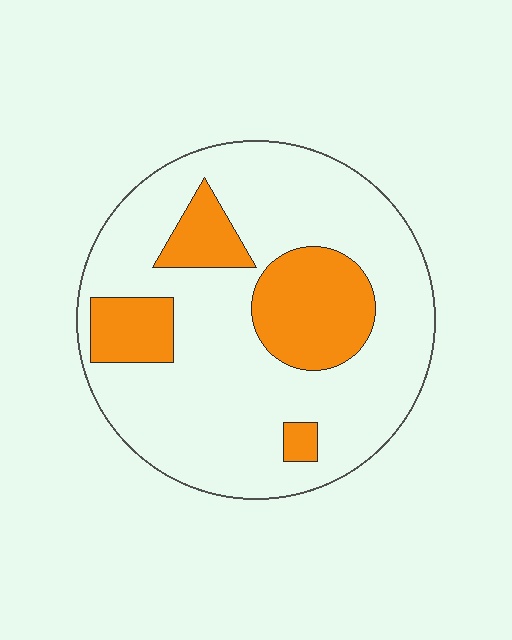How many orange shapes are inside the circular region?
4.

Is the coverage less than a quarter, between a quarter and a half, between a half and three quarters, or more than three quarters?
Less than a quarter.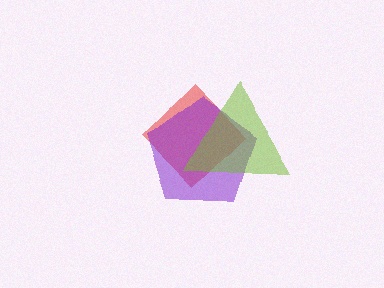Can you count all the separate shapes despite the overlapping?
Yes, there are 3 separate shapes.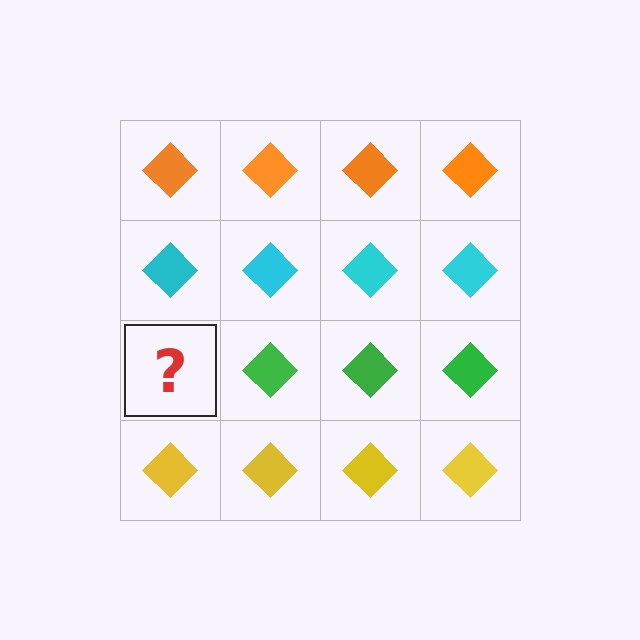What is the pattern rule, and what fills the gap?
The rule is that each row has a consistent color. The gap should be filled with a green diamond.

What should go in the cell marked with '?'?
The missing cell should contain a green diamond.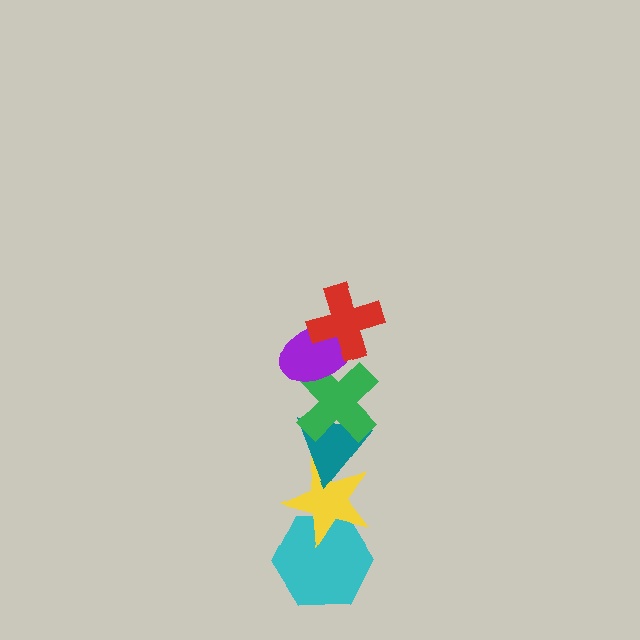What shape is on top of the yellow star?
The teal triangle is on top of the yellow star.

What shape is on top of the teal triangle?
The green cross is on top of the teal triangle.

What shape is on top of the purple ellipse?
The red cross is on top of the purple ellipse.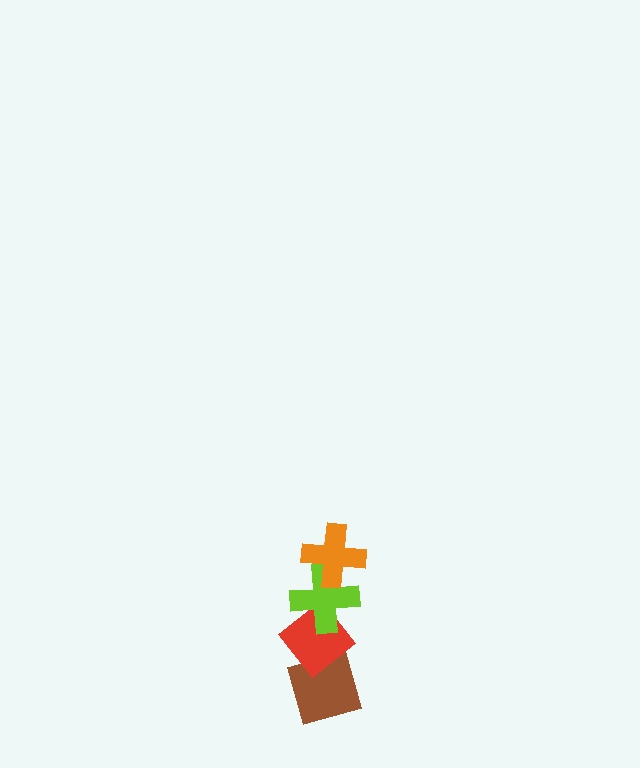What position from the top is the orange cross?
The orange cross is 1st from the top.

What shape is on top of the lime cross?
The orange cross is on top of the lime cross.